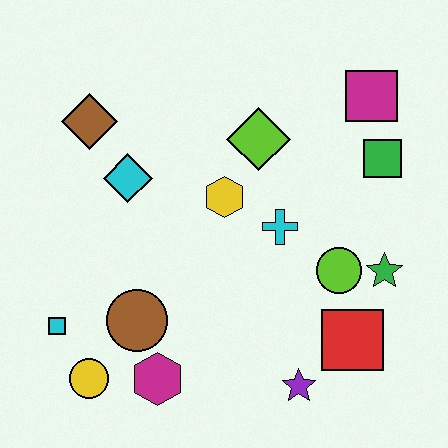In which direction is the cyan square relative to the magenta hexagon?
The cyan square is to the left of the magenta hexagon.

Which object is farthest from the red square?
The brown diamond is farthest from the red square.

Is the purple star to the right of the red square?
No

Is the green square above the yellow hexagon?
Yes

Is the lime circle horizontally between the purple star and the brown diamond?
No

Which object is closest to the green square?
The magenta square is closest to the green square.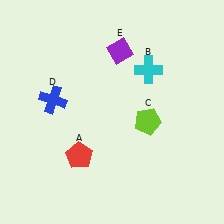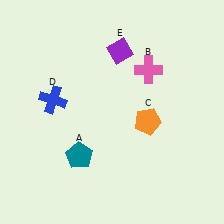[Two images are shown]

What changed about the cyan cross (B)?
In Image 1, B is cyan. In Image 2, it changed to pink.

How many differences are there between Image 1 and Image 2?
There are 3 differences between the two images.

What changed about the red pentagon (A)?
In Image 1, A is red. In Image 2, it changed to teal.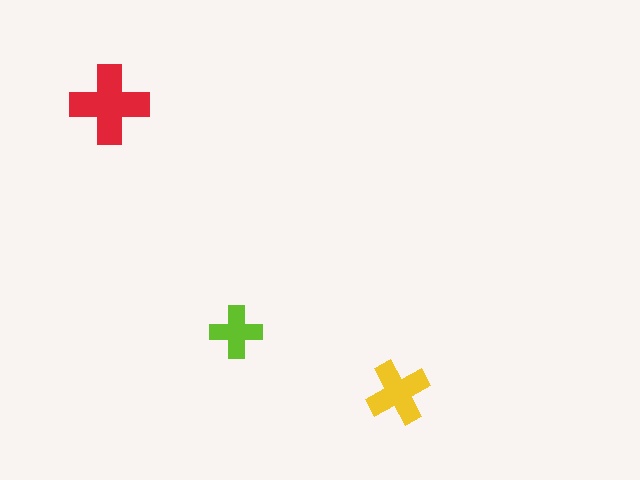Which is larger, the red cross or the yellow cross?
The red one.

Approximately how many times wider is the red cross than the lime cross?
About 1.5 times wider.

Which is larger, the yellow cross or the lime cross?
The yellow one.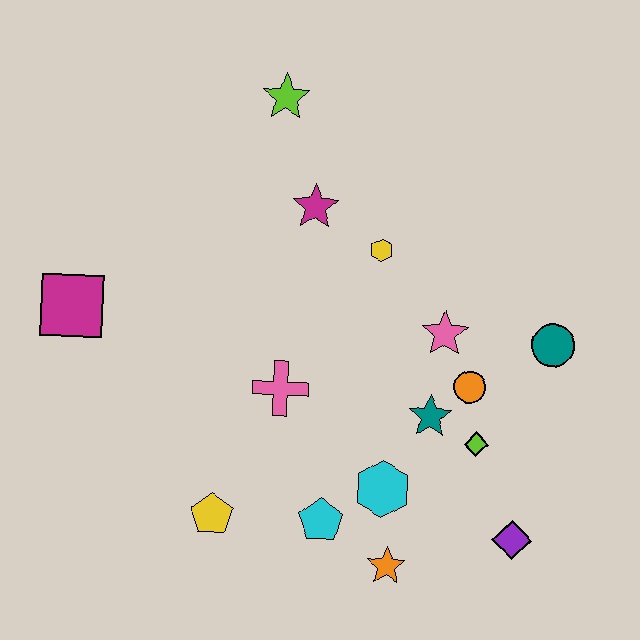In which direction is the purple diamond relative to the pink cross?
The purple diamond is to the right of the pink cross.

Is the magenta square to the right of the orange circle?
No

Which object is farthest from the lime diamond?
The magenta square is farthest from the lime diamond.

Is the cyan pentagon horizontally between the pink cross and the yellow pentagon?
No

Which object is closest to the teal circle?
The orange circle is closest to the teal circle.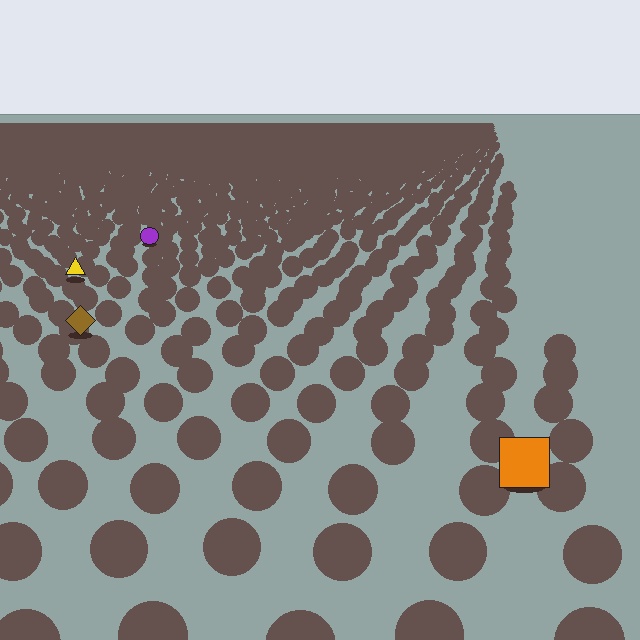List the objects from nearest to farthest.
From nearest to farthest: the orange square, the brown diamond, the yellow triangle, the purple circle.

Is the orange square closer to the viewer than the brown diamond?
Yes. The orange square is closer — you can tell from the texture gradient: the ground texture is coarser near it.